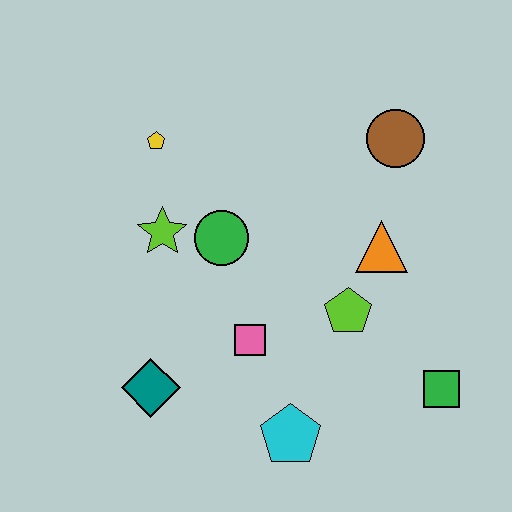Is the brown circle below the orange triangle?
No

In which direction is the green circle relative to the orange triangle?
The green circle is to the left of the orange triangle.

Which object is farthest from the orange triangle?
The teal diamond is farthest from the orange triangle.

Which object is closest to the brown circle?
The orange triangle is closest to the brown circle.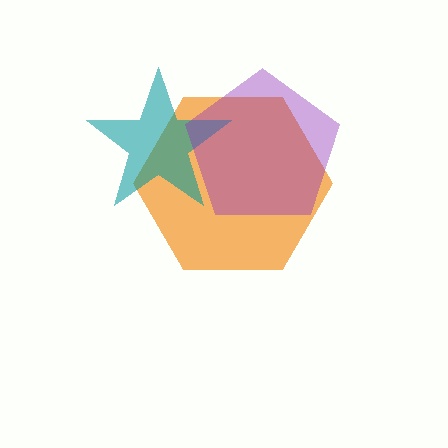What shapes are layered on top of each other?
The layered shapes are: an orange hexagon, a teal star, a purple pentagon.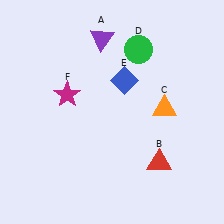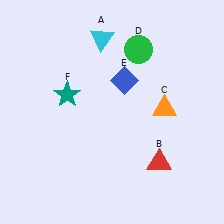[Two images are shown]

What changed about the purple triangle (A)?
In Image 1, A is purple. In Image 2, it changed to cyan.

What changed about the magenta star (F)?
In Image 1, F is magenta. In Image 2, it changed to teal.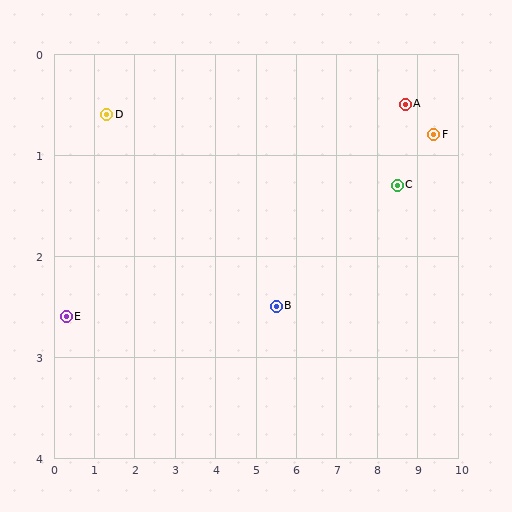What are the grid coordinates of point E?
Point E is at approximately (0.3, 2.6).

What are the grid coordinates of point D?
Point D is at approximately (1.3, 0.6).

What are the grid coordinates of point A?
Point A is at approximately (8.7, 0.5).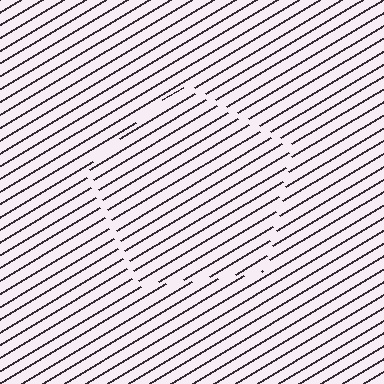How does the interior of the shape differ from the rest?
The interior of the shape contains the same grating, shifted by half a period — the contour is defined by the phase discontinuity where line-ends from the inner and outer gratings abut.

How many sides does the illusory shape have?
5 sides — the line-ends trace a pentagon.